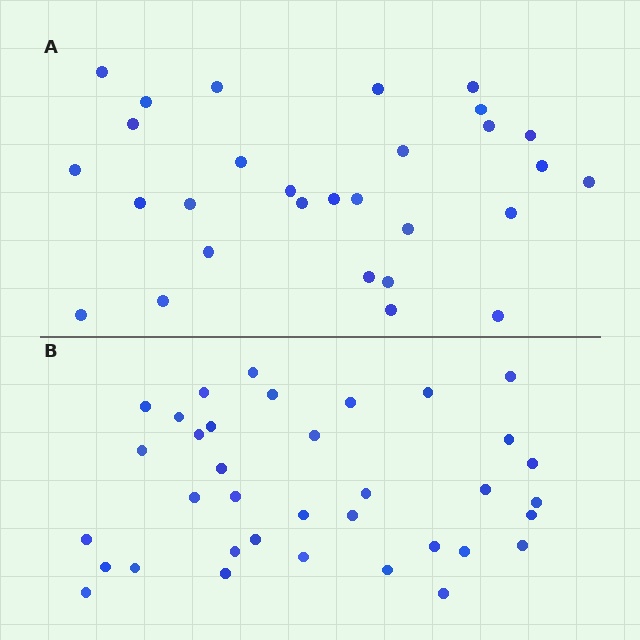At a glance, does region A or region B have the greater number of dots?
Region B (the bottom region) has more dots.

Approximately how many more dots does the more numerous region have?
Region B has roughly 8 or so more dots than region A.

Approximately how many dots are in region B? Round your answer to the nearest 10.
About 40 dots. (The exact count is 36, which rounds to 40.)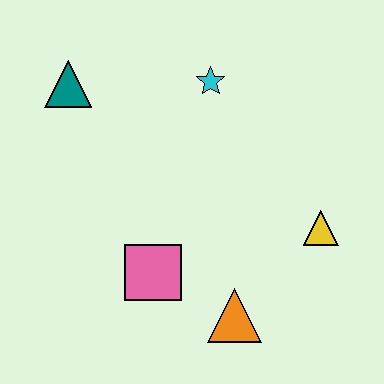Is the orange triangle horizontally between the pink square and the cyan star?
No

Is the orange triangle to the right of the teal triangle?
Yes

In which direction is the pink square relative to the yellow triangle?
The pink square is to the left of the yellow triangle.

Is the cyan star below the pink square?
No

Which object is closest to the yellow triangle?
The orange triangle is closest to the yellow triangle.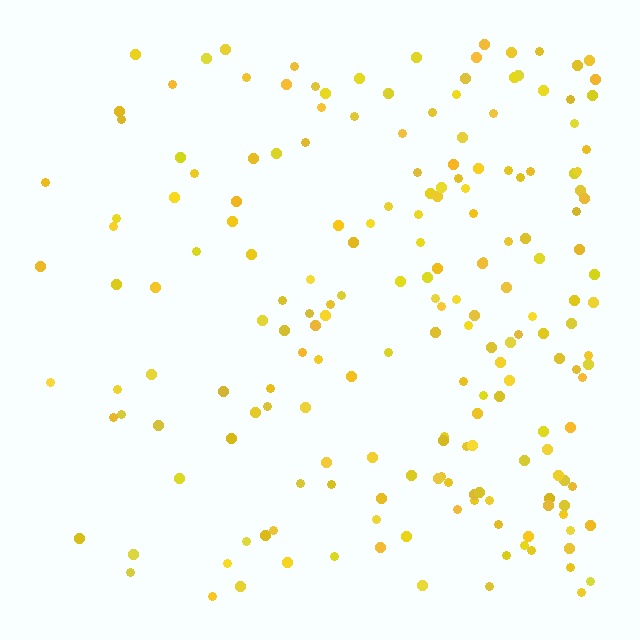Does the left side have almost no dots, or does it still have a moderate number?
Still a moderate number, just noticeably fewer than the right.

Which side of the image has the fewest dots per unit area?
The left.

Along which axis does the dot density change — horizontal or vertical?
Horizontal.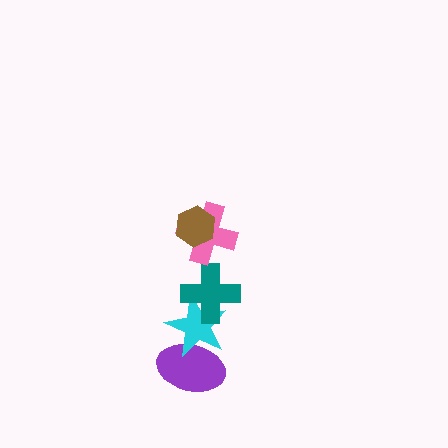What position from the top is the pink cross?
The pink cross is 2nd from the top.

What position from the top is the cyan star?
The cyan star is 4th from the top.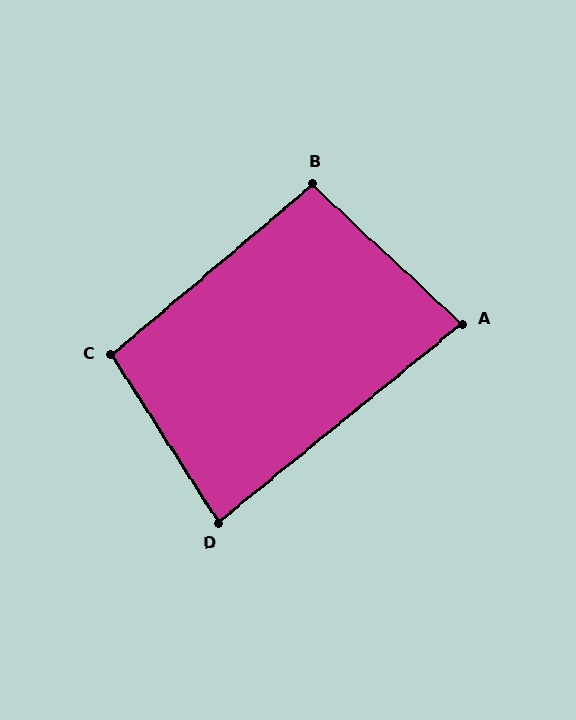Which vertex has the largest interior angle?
C, at approximately 98 degrees.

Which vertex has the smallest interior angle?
A, at approximately 82 degrees.